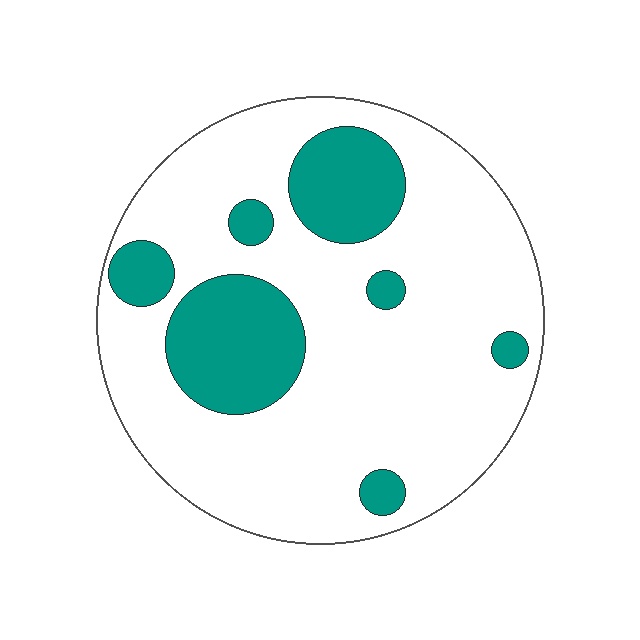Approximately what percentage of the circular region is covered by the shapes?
Approximately 25%.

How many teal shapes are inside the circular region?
7.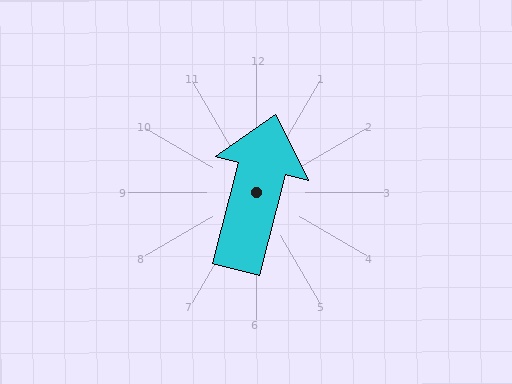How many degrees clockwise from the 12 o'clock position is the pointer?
Approximately 14 degrees.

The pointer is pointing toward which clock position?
Roughly 12 o'clock.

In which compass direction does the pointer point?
North.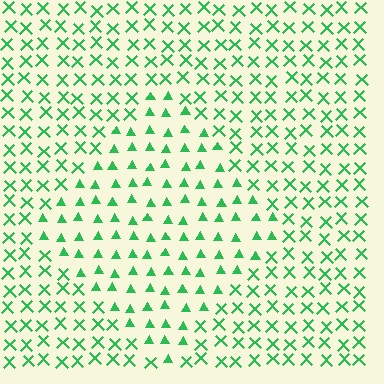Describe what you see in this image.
The image is filled with small green elements arranged in a uniform grid. A diamond-shaped region contains triangles, while the surrounding area contains X marks. The boundary is defined purely by the change in element shape.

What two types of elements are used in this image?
The image uses triangles inside the diamond region and X marks outside it.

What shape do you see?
I see a diamond.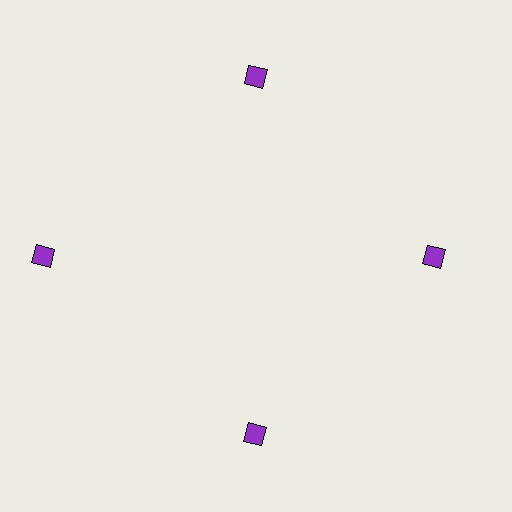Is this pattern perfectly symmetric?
No. The 4 purple diamonds are arranged in a ring, but one element near the 9 o'clock position is pushed outward from the center, breaking the 4-fold rotational symmetry.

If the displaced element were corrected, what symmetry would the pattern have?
It would have 4-fold rotational symmetry — the pattern would map onto itself every 90 degrees.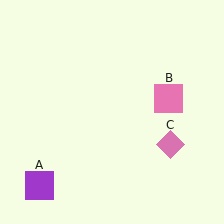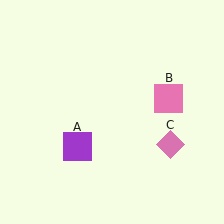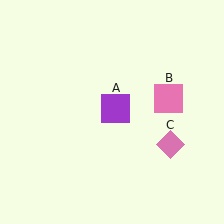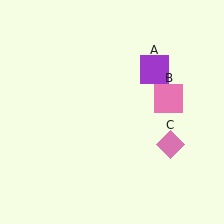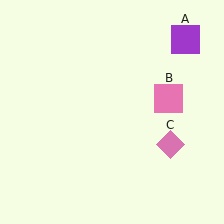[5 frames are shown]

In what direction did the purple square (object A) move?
The purple square (object A) moved up and to the right.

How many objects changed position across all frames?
1 object changed position: purple square (object A).